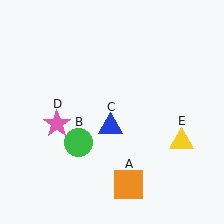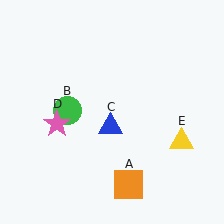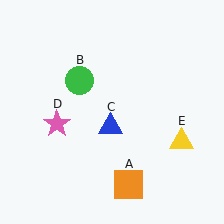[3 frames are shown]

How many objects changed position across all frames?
1 object changed position: green circle (object B).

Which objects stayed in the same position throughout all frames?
Orange square (object A) and blue triangle (object C) and pink star (object D) and yellow triangle (object E) remained stationary.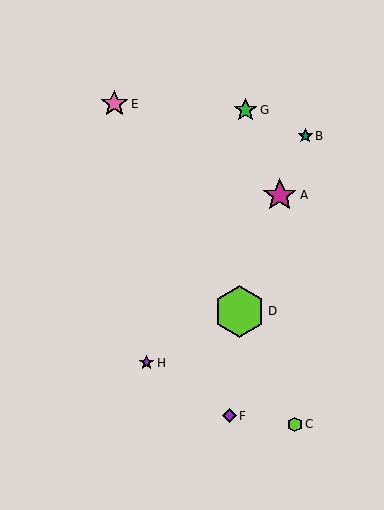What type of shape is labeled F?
Shape F is a purple diamond.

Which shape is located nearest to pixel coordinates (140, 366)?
The purple star (labeled H) at (146, 363) is nearest to that location.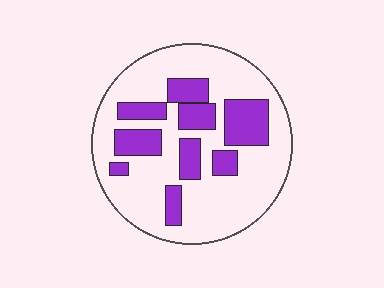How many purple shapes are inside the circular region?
9.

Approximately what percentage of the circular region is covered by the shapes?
Approximately 30%.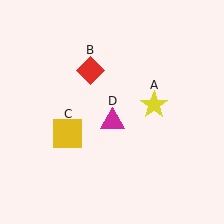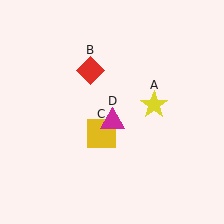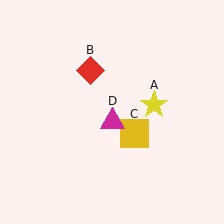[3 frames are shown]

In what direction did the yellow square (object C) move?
The yellow square (object C) moved right.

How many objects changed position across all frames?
1 object changed position: yellow square (object C).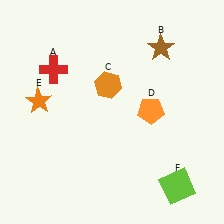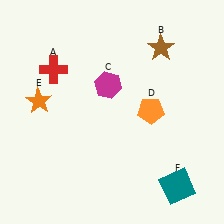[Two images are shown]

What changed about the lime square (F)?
In Image 1, F is lime. In Image 2, it changed to teal.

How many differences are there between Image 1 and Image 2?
There are 2 differences between the two images.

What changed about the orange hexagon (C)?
In Image 1, C is orange. In Image 2, it changed to magenta.